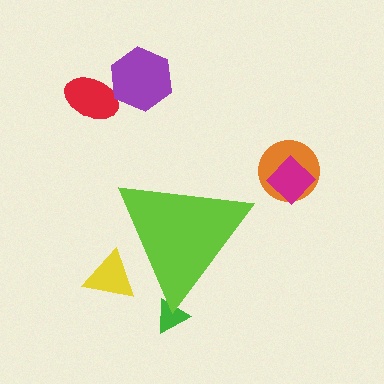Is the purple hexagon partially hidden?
No, the purple hexagon is fully visible.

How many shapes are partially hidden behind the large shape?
2 shapes are partially hidden.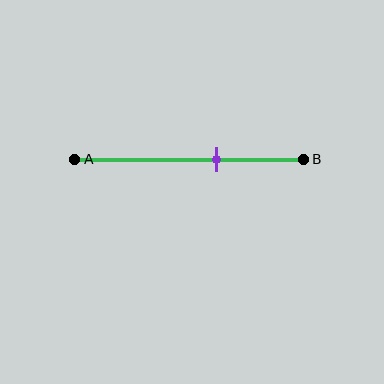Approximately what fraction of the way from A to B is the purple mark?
The purple mark is approximately 60% of the way from A to B.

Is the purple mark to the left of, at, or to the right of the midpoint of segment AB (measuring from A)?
The purple mark is to the right of the midpoint of segment AB.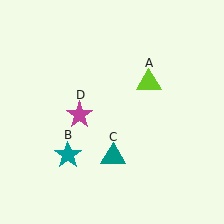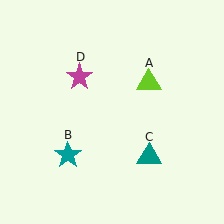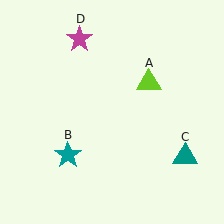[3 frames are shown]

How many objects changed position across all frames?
2 objects changed position: teal triangle (object C), magenta star (object D).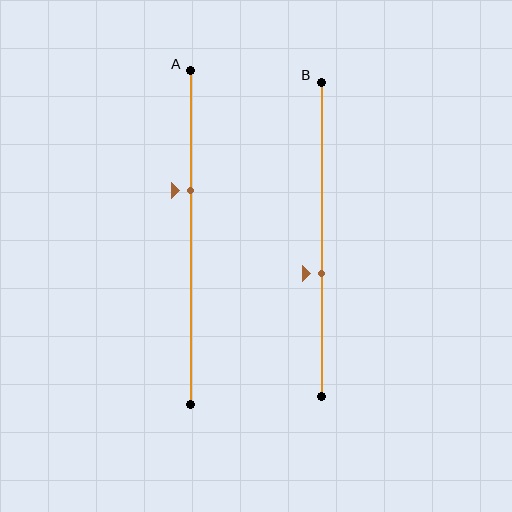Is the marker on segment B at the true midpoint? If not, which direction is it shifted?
No, the marker on segment B is shifted downward by about 11% of the segment length.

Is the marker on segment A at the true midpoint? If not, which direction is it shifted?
No, the marker on segment A is shifted upward by about 14% of the segment length.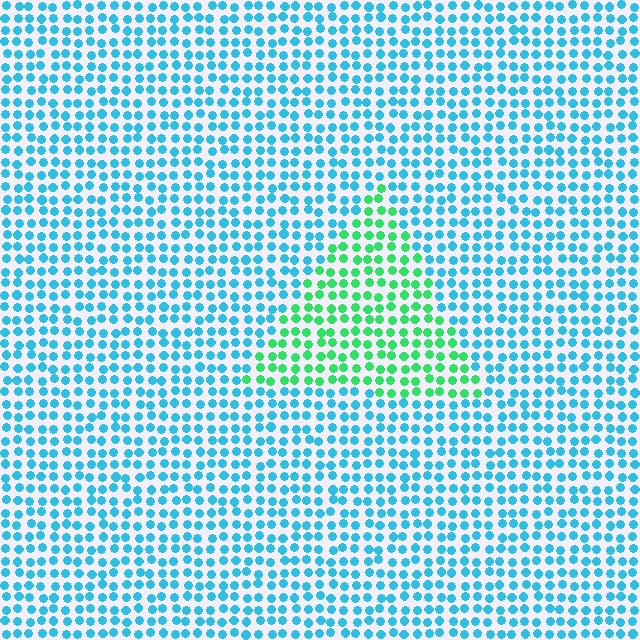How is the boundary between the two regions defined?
The boundary is defined purely by a slight shift in hue (about 54 degrees). Spacing, size, and orientation are identical on both sides.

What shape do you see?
I see a triangle.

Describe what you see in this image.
The image is filled with small cyan elements in a uniform arrangement. A triangle-shaped region is visible where the elements are tinted to a slightly different hue, forming a subtle color boundary.